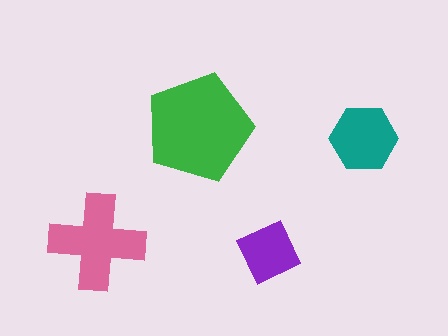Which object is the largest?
The green pentagon.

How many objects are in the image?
There are 4 objects in the image.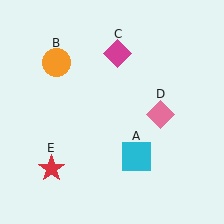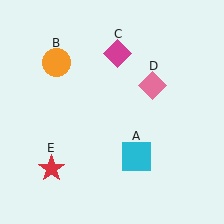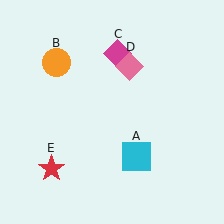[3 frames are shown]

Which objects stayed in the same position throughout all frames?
Cyan square (object A) and orange circle (object B) and magenta diamond (object C) and red star (object E) remained stationary.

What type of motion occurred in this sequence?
The pink diamond (object D) rotated counterclockwise around the center of the scene.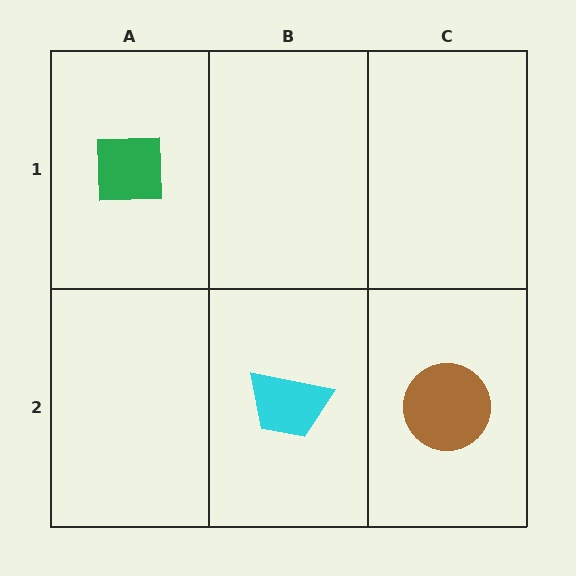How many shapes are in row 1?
1 shape.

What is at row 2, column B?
A cyan trapezoid.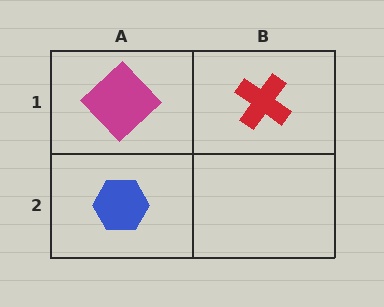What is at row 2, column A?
A blue hexagon.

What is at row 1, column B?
A red cross.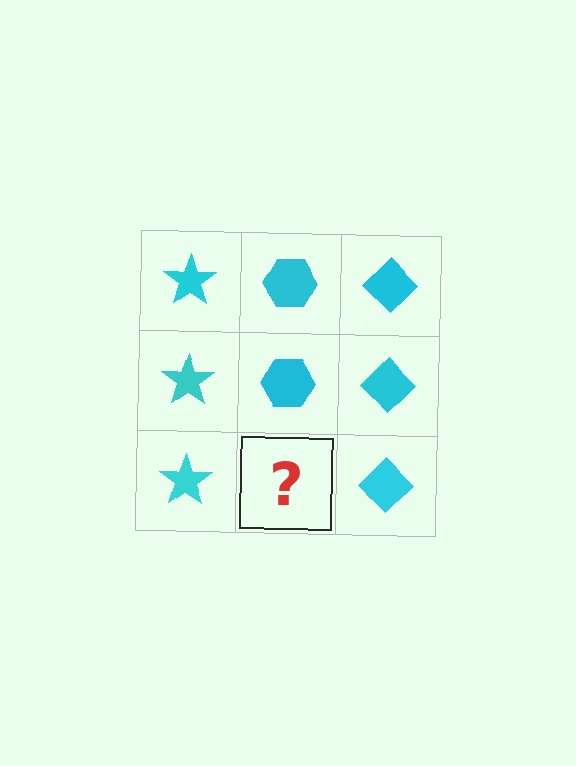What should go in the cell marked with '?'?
The missing cell should contain a cyan hexagon.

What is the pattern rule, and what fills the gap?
The rule is that each column has a consistent shape. The gap should be filled with a cyan hexagon.